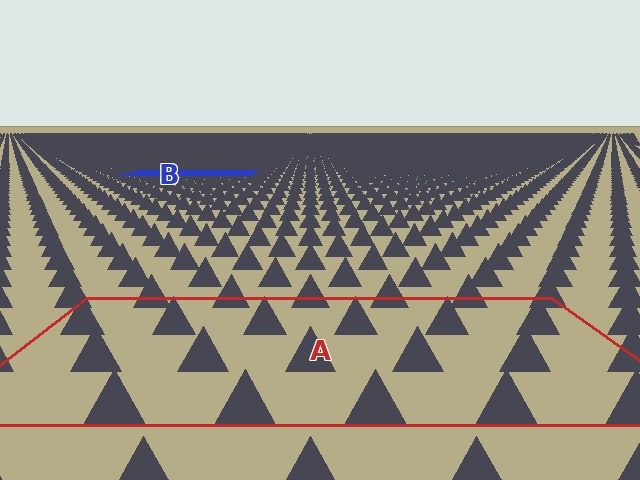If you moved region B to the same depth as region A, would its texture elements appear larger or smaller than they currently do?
They would appear larger. At a closer depth, the same texture elements are projected at a bigger on-screen size.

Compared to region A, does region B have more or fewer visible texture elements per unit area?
Region B has more texture elements per unit area — they are packed more densely because it is farther away.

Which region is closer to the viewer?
Region A is closer. The texture elements there are larger and more spread out.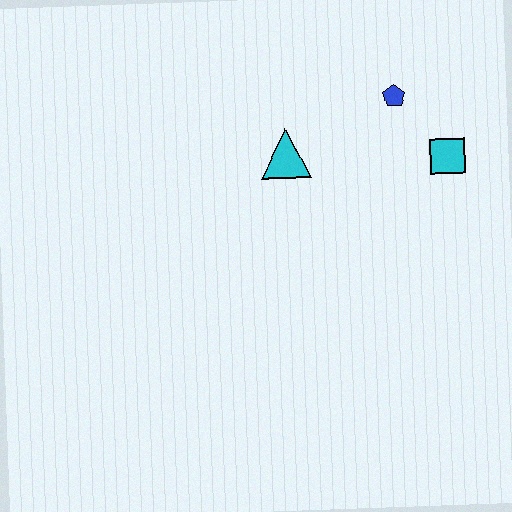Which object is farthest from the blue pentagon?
The cyan triangle is farthest from the blue pentagon.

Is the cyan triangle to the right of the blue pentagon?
No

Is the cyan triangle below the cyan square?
No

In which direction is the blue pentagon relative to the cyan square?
The blue pentagon is above the cyan square.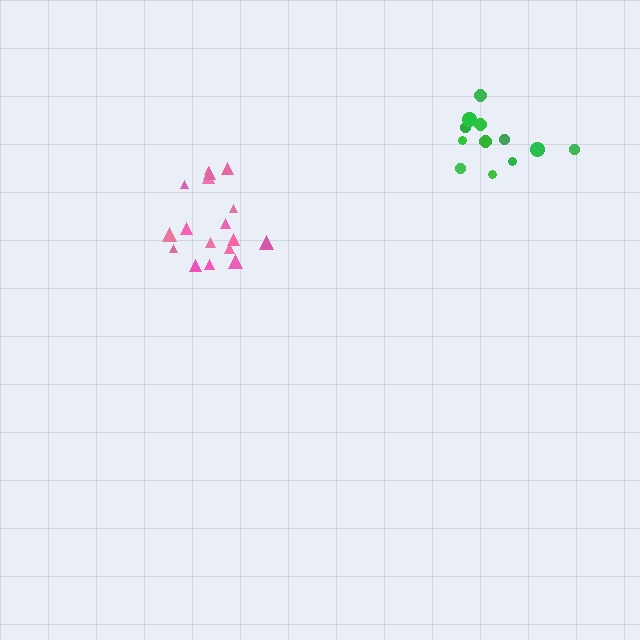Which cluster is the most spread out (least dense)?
Green.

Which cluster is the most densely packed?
Pink.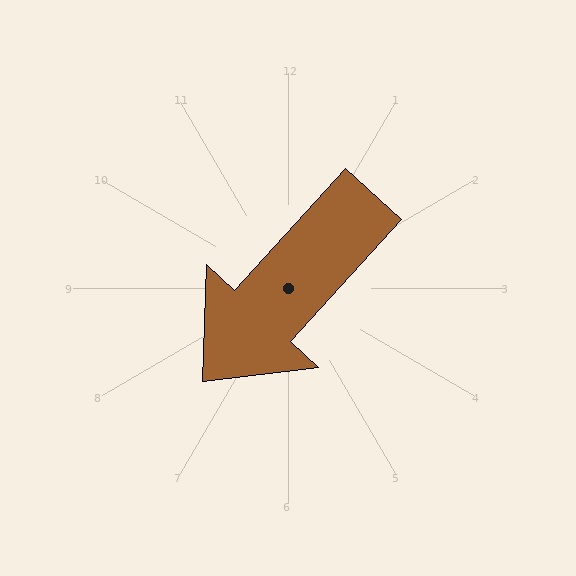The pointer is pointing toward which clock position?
Roughly 7 o'clock.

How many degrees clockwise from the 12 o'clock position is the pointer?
Approximately 222 degrees.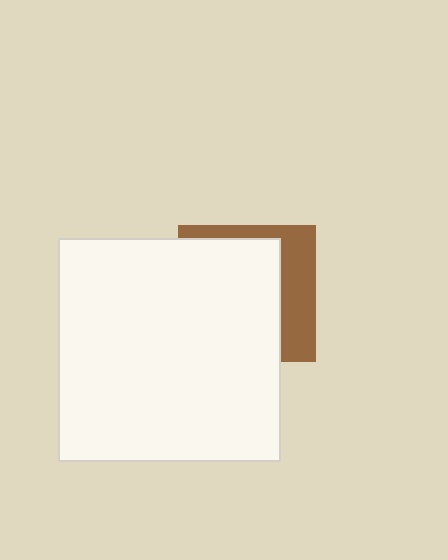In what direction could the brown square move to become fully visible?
The brown square could move right. That would shift it out from behind the white square entirely.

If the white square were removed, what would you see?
You would see the complete brown square.